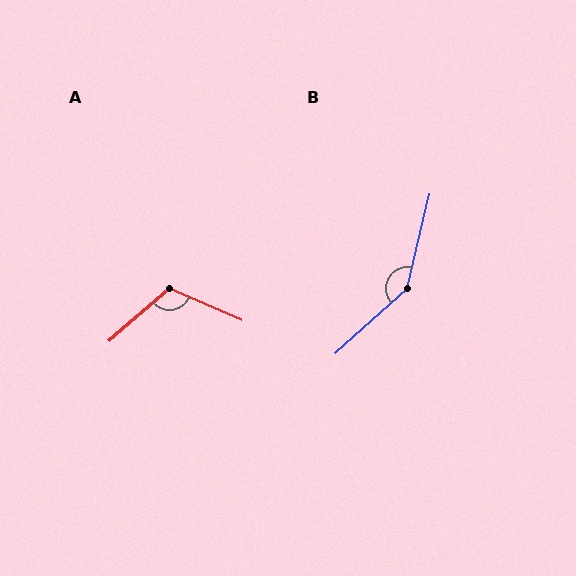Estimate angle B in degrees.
Approximately 145 degrees.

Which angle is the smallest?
A, at approximately 116 degrees.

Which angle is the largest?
B, at approximately 145 degrees.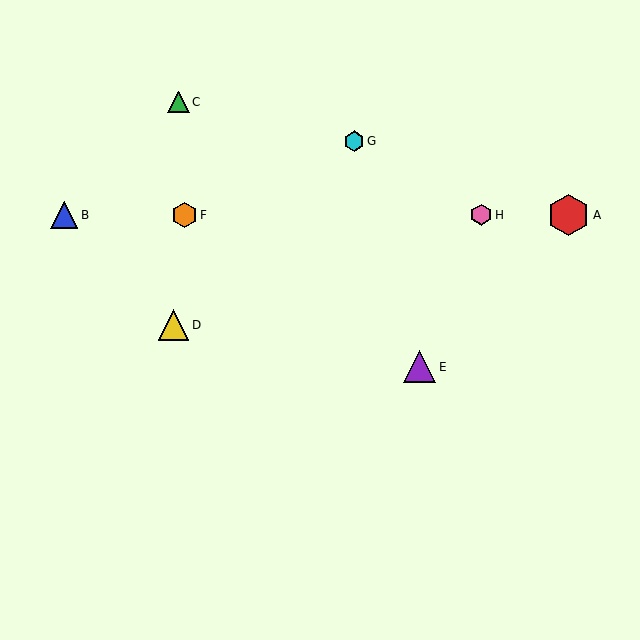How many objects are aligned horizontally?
4 objects (A, B, F, H) are aligned horizontally.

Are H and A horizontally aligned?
Yes, both are at y≈215.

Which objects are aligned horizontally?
Objects A, B, F, H are aligned horizontally.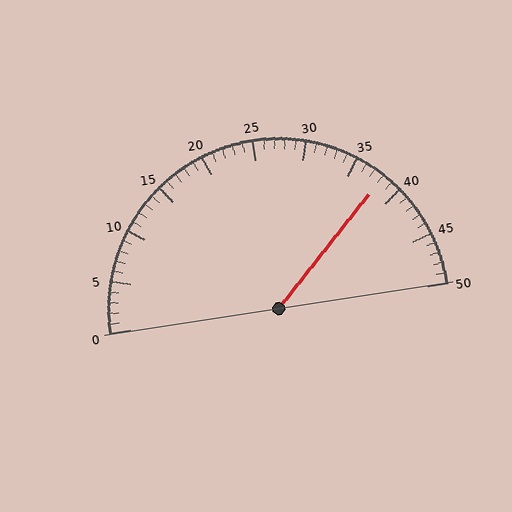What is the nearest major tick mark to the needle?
The nearest major tick mark is 40.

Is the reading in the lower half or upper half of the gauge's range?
The reading is in the upper half of the range (0 to 50).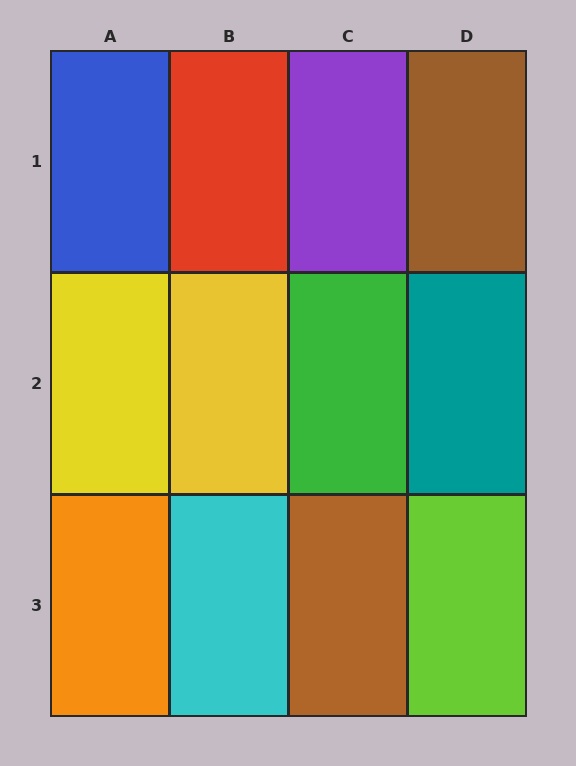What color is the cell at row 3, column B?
Cyan.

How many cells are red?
1 cell is red.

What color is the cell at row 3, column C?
Brown.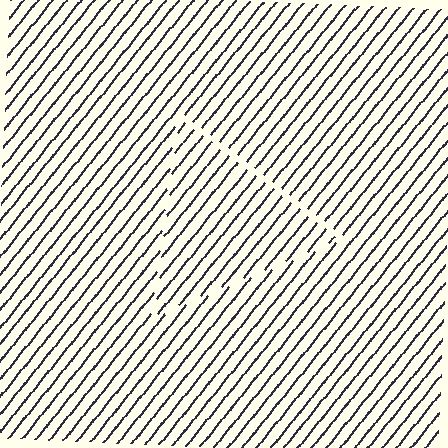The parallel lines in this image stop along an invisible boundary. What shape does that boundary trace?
An illusory triangle. The interior of the shape contains the same grating, shifted by half a period — the contour is defined by the phase discontinuity where line-ends from the inner and outer gratings abut.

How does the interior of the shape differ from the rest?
The interior of the shape contains the same grating, shifted by half a period — the contour is defined by the phase discontinuity where line-ends from the inner and outer gratings abut.